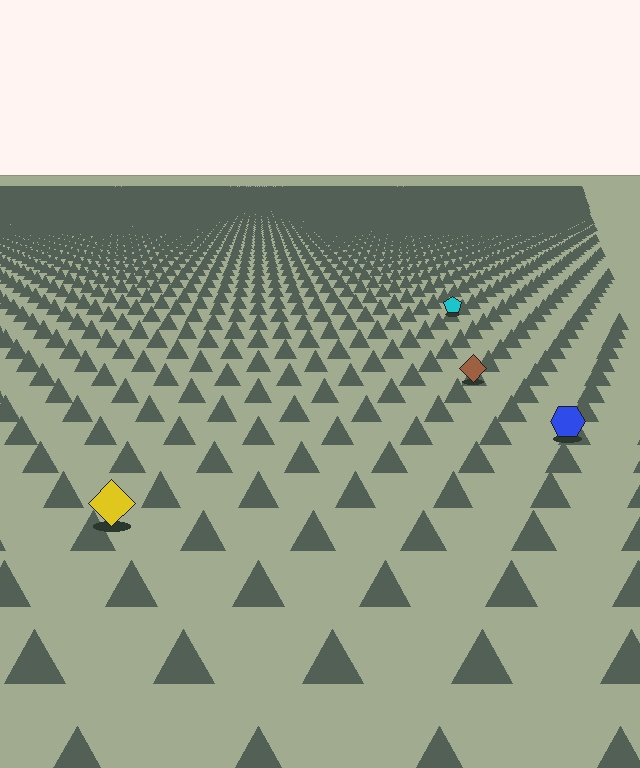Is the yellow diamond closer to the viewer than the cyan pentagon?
Yes. The yellow diamond is closer — you can tell from the texture gradient: the ground texture is coarser near it.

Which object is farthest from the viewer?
The cyan pentagon is farthest from the viewer. It appears smaller and the ground texture around it is denser.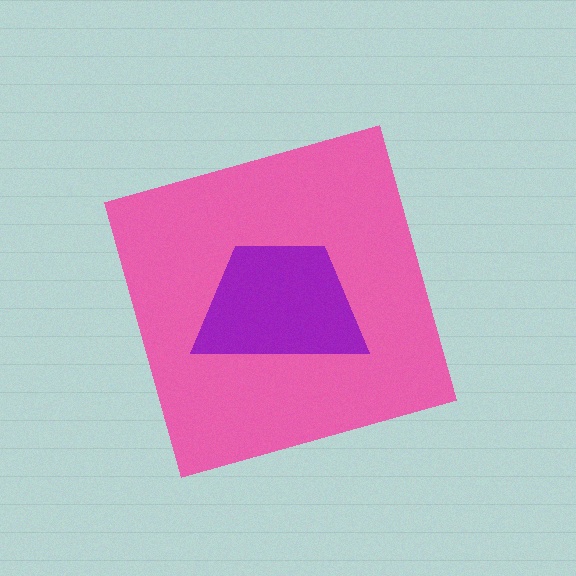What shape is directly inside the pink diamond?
The purple trapezoid.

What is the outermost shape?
The pink diamond.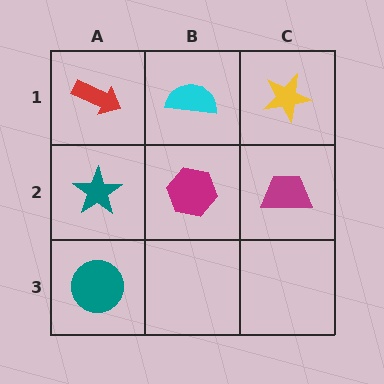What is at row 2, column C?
A magenta trapezoid.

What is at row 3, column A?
A teal circle.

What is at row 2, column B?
A magenta hexagon.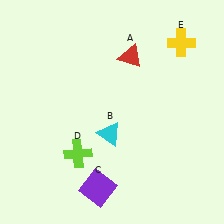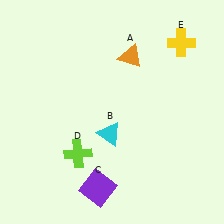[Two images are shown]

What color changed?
The triangle (A) changed from red in Image 1 to orange in Image 2.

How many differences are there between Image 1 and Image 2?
There is 1 difference between the two images.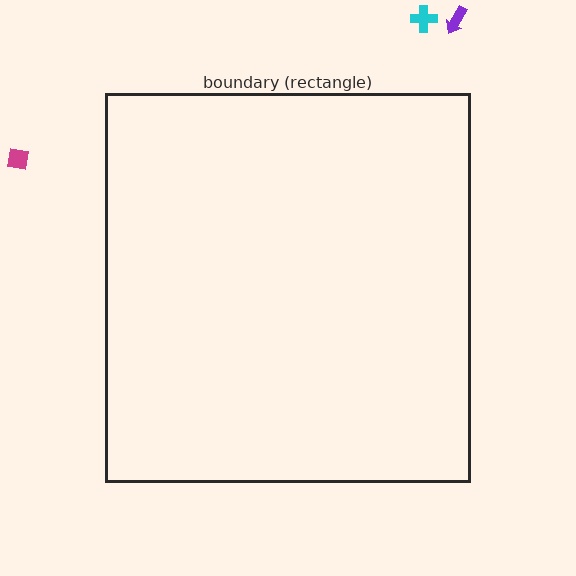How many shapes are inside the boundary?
0 inside, 3 outside.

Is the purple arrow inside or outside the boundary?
Outside.